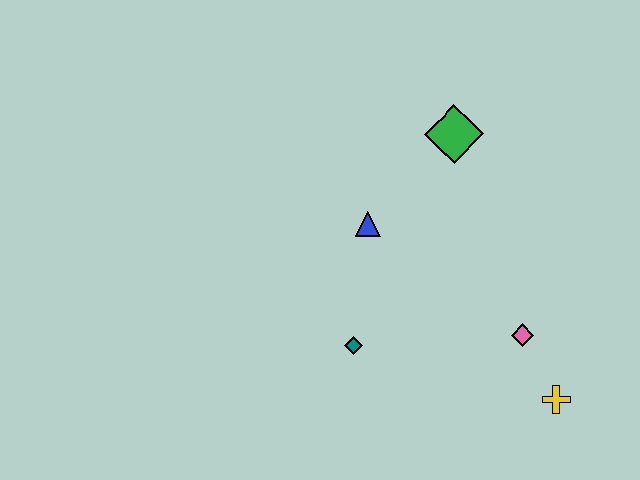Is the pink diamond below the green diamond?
Yes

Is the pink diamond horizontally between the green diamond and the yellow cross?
Yes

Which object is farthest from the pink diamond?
The green diamond is farthest from the pink diamond.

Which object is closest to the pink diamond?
The yellow cross is closest to the pink diamond.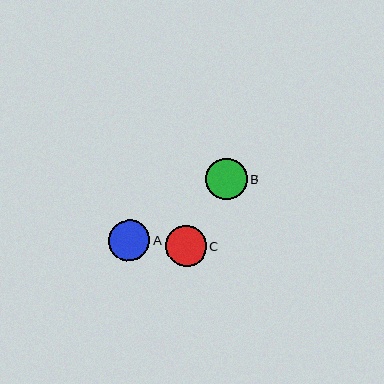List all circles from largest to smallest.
From largest to smallest: B, A, C.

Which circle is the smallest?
Circle C is the smallest with a size of approximately 41 pixels.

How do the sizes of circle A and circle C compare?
Circle A and circle C are approximately the same size.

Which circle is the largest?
Circle B is the largest with a size of approximately 42 pixels.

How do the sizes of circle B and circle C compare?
Circle B and circle C are approximately the same size.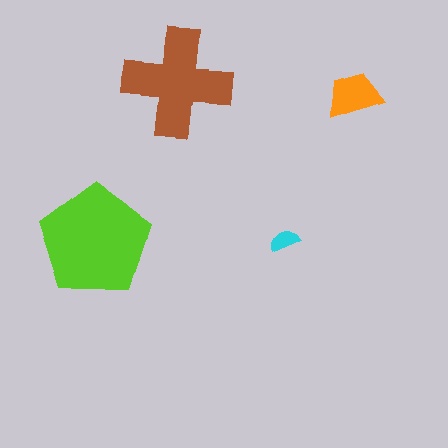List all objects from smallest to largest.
The cyan semicircle, the orange trapezoid, the brown cross, the lime pentagon.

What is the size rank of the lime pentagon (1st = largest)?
1st.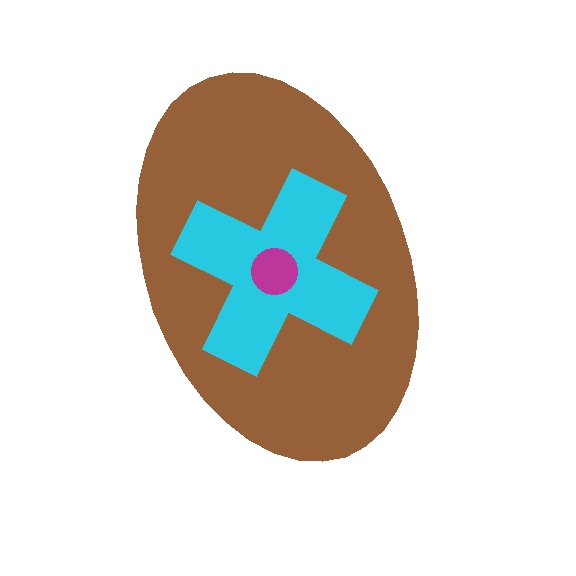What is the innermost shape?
The magenta circle.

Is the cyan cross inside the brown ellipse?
Yes.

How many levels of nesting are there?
3.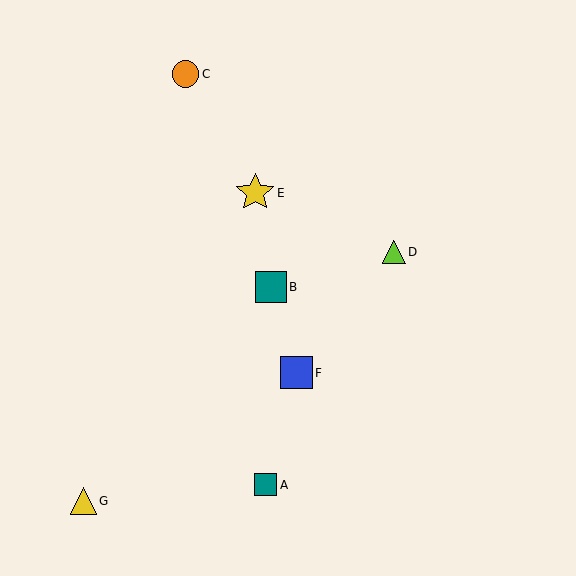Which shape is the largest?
The yellow star (labeled E) is the largest.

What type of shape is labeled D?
Shape D is a lime triangle.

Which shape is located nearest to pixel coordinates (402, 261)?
The lime triangle (labeled D) at (394, 252) is nearest to that location.